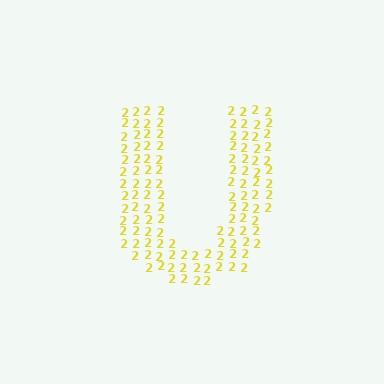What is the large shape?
The large shape is the letter U.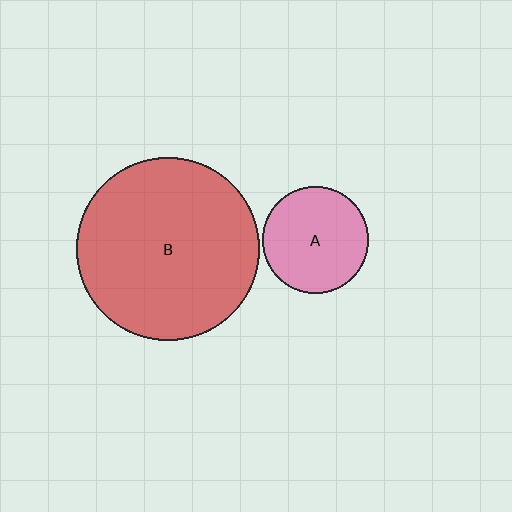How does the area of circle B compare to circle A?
Approximately 2.9 times.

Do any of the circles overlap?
No, none of the circles overlap.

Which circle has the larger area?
Circle B (red).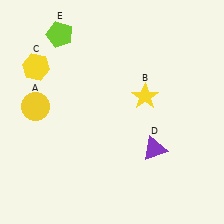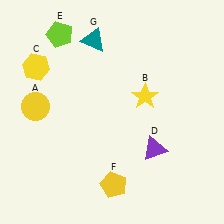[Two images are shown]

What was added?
A yellow pentagon (F), a teal triangle (G) were added in Image 2.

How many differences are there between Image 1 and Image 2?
There are 2 differences between the two images.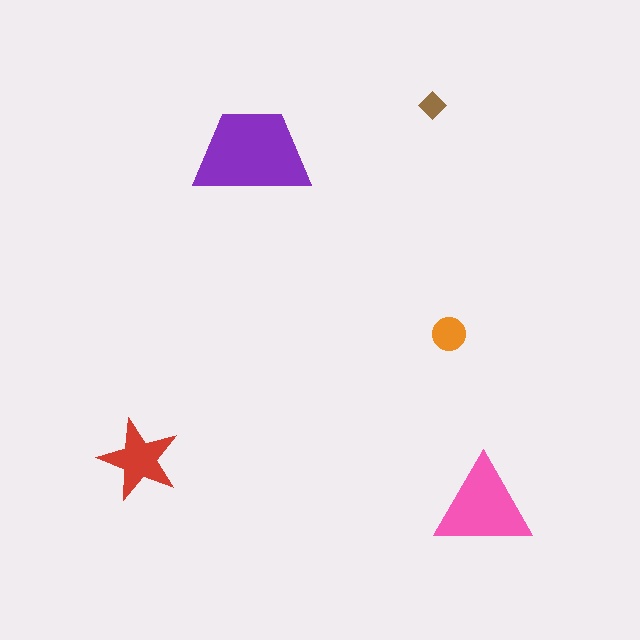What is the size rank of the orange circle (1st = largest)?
4th.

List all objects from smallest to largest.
The brown diamond, the orange circle, the red star, the pink triangle, the purple trapezoid.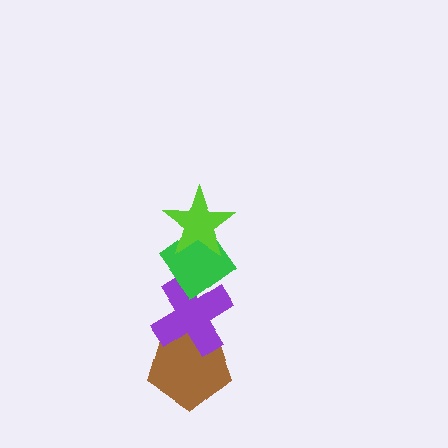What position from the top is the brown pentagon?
The brown pentagon is 4th from the top.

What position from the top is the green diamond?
The green diamond is 2nd from the top.